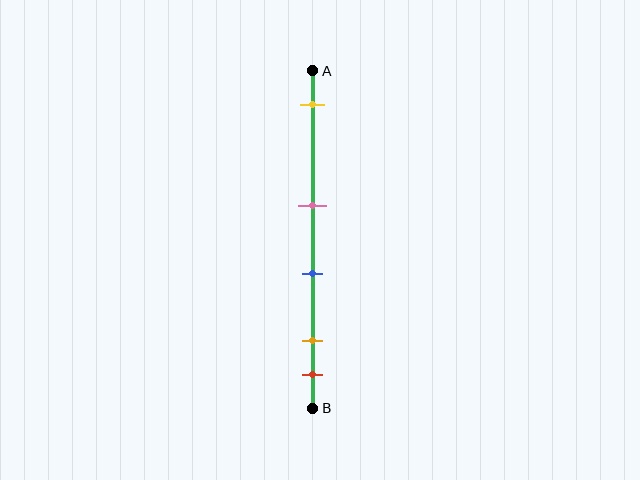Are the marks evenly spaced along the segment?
No, the marks are not evenly spaced.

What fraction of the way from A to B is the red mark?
The red mark is approximately 90% (0.9) of the way from A to B.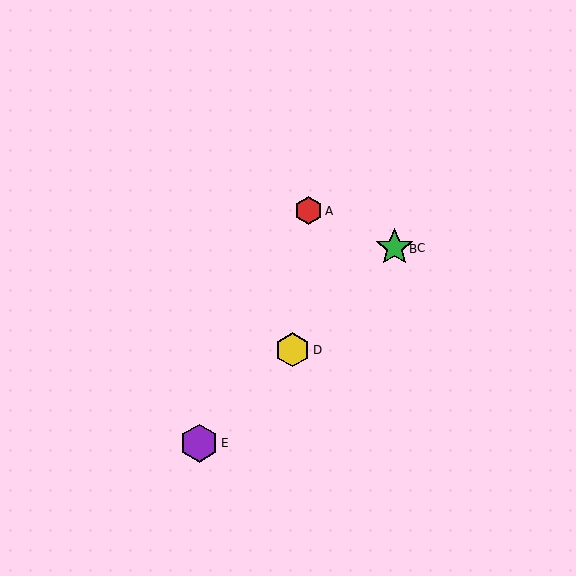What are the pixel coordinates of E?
Object E is at (199, 443).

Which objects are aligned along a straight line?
Objects B, C, D, E are aligned along a straight line.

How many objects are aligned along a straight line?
4 objects (B, C, D, E) are aligned along a straight line.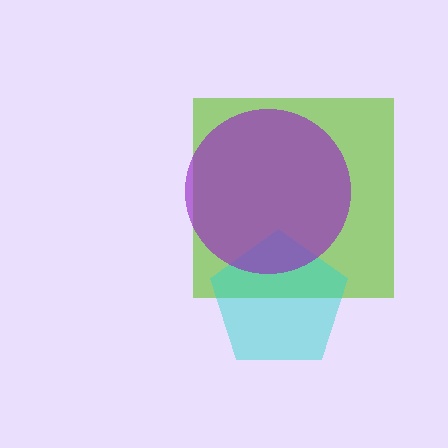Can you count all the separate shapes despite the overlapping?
Yes, there are 3 separate shapes.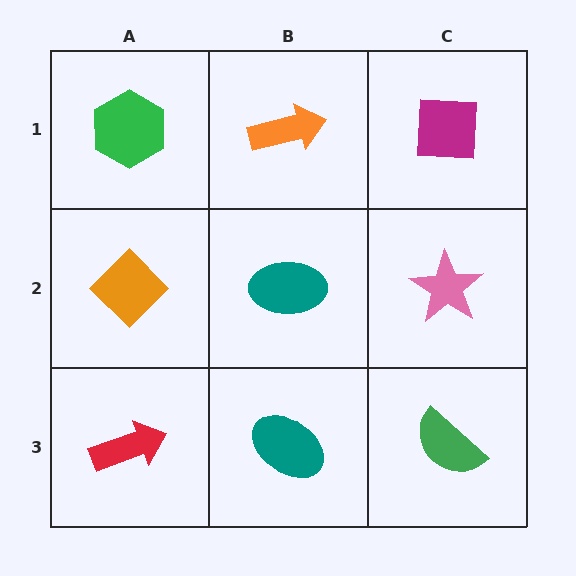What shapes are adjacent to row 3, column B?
A teal ellipse (row 2, column B), a red arrow (row 3, column A), a green semicircle (row 3, column C).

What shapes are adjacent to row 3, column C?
A pink star (row 2, column C), a teal ellipse (row 3, column B).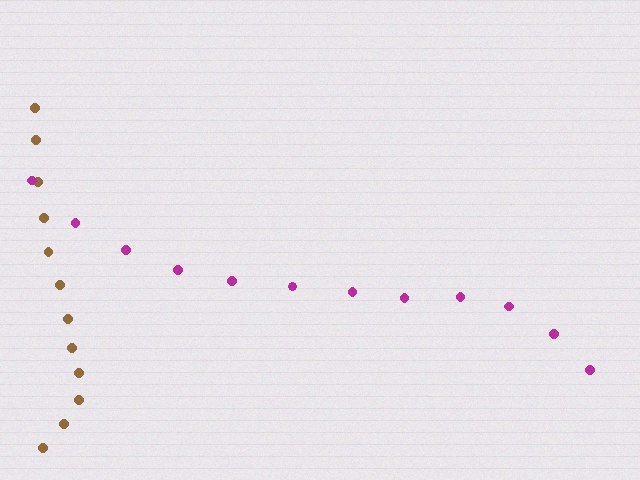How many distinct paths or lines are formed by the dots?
There are 2 distinct paths.